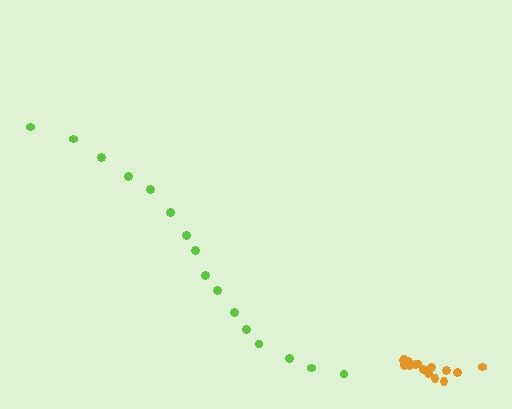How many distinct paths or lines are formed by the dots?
There are 2 distinct paths.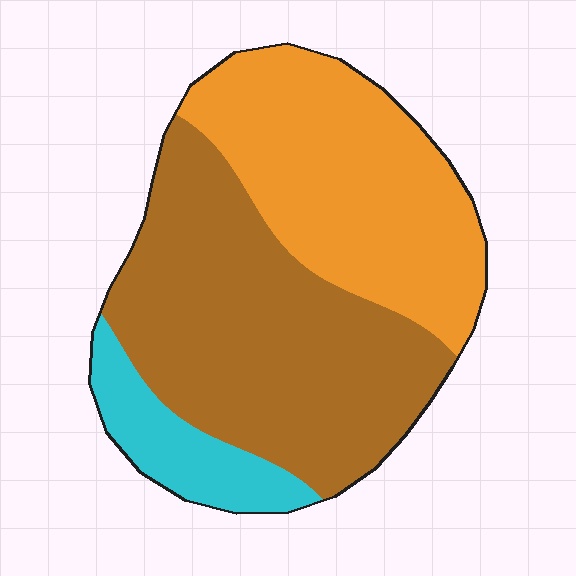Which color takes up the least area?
Cyan, at roughly 10%.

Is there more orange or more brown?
Brown.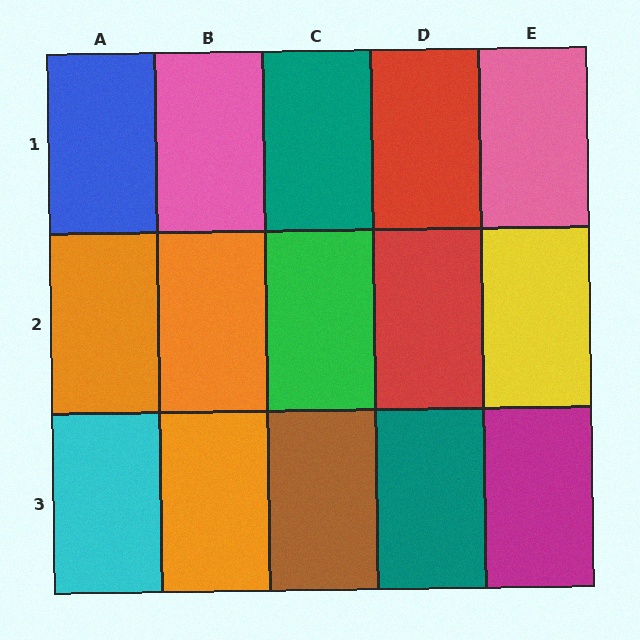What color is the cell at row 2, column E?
Yellow.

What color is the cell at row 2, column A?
Orange.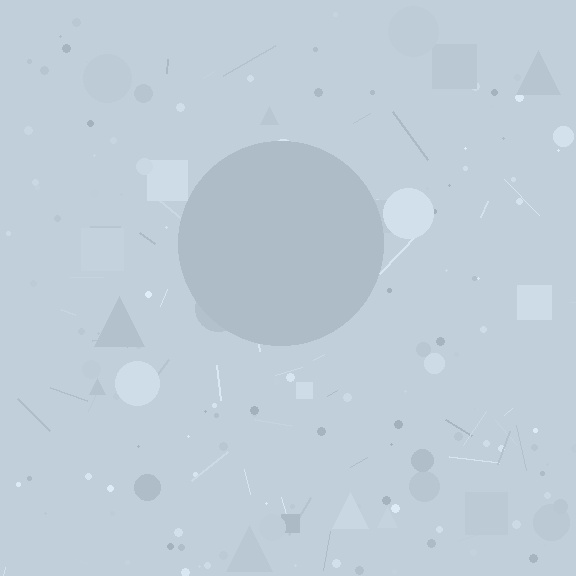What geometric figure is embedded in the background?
A circle is embedded in the background.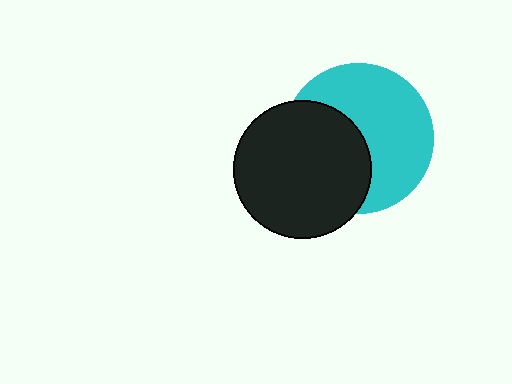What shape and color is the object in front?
The object in front is a black circle.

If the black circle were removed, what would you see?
You would see the complete cyan circle.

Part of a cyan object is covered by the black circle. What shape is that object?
It is a circle.